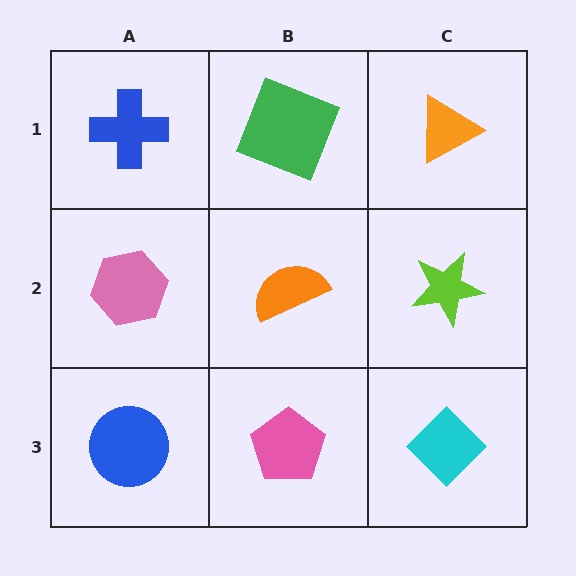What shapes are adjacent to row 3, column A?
A pink hexagon (row 2, column A), a pink pentagon (row 3, column B).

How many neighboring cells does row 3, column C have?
2.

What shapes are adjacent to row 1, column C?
A lime star (row 2, column C), a green square (row 1, column B).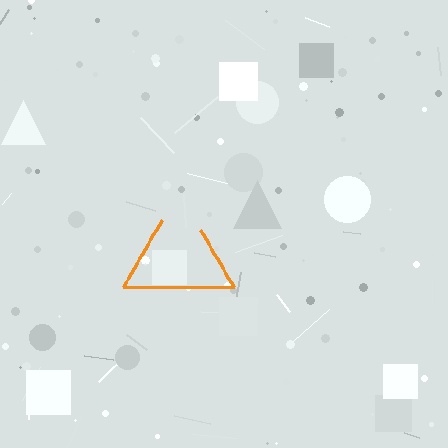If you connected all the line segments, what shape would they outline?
They would outline a triangle.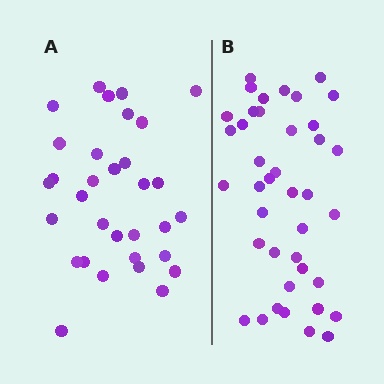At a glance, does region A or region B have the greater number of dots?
Region B (the right region) has more dots.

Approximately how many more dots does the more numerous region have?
Region B has roughly 8 or so more dots than region A.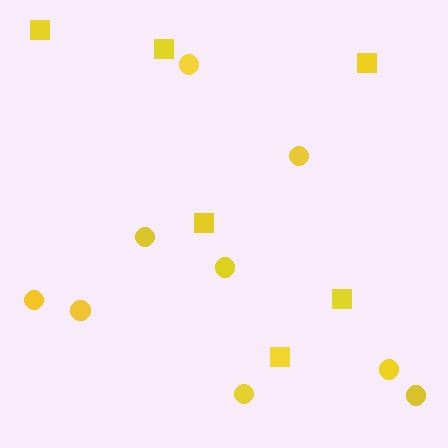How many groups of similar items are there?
There are 2 groups: one group of squares (6) and one group of circles (9).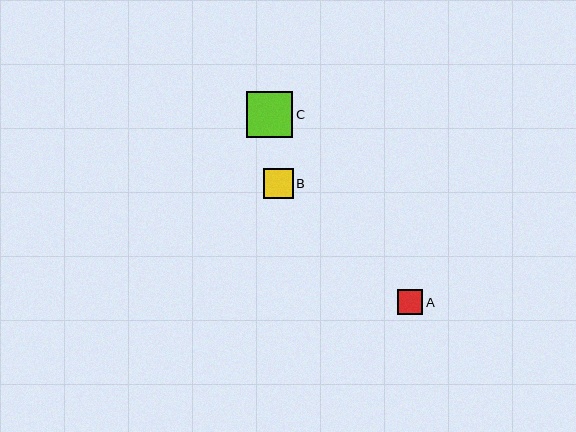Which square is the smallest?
Square A is the smallest with a size of approximately 25 pixels.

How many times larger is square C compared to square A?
Square C is approximately 1.8 times the size of square A.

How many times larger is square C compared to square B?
Square C is approximately 1.5 times the size of square B.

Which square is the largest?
Square C is the largest with a size of approximately 46 pixels.